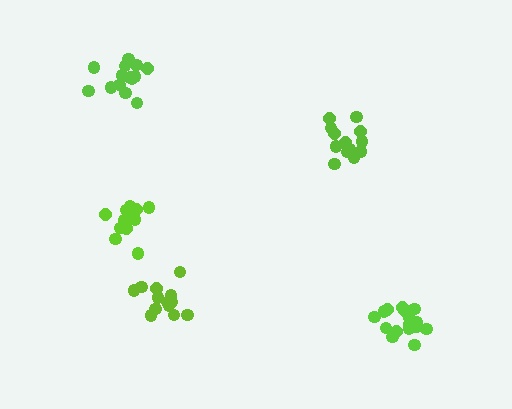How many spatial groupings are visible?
There are 5 spatial groupings.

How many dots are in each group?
Group 1: 13 dots, Group 2: 13 dots, Group 3: 14 dots, Group 4: 13 dots, Group 5: 17 dots (70 total).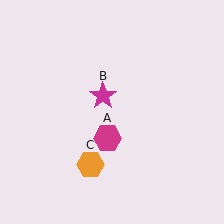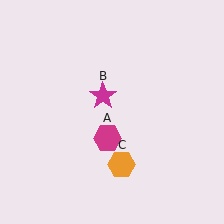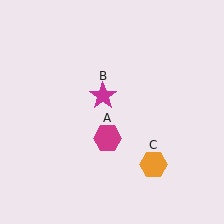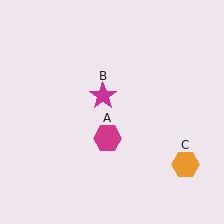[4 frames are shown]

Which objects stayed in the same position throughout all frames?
Magenta hexagon (object A) and magenta star (object B) remained stationary.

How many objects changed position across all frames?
1 object changed position: orange hexagon (object C).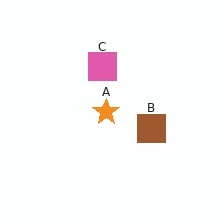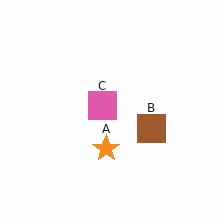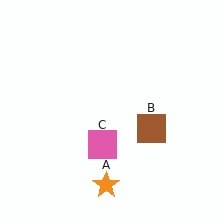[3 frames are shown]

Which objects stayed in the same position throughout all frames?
Brown square (object B) remained stationary.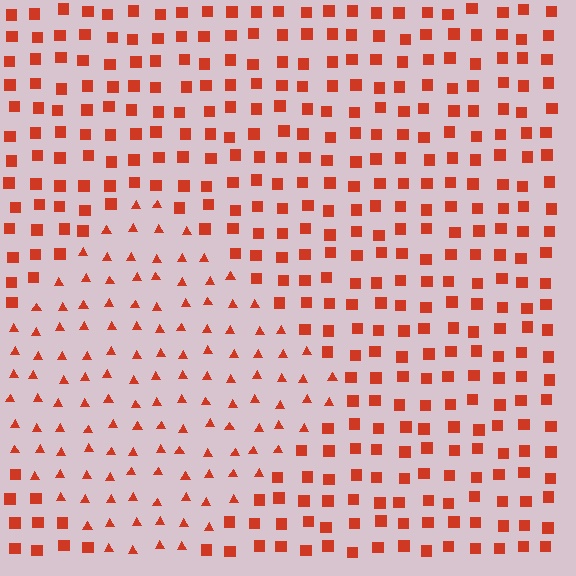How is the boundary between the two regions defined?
The boundary is defined by a change in element shape: triangles inside vs. squares outside. All elements share the same color and spacing.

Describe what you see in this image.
The image is filled with small red elements arranged in a uniform grid. A diamond-shaped region contains triangles, while the surrounding area contains squares. The boundary is defined purely by the change in element shape.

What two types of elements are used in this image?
The image uses triangles inside the diamond region and squares outside it.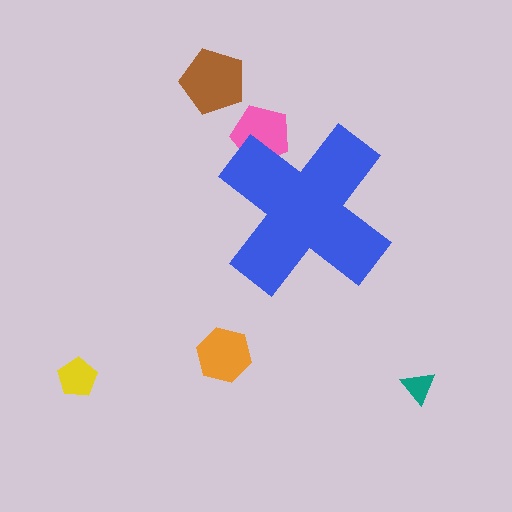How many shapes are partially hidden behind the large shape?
1 shape is partially hidden.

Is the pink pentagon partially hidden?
Yes, the pink pentagon is partially hidden behind the blue cross.